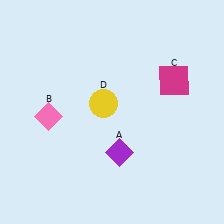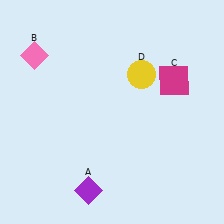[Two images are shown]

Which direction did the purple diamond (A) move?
The purple diamond (A) moved down.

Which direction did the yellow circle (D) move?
The yellow circle (D) moved right.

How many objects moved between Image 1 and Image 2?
3 objects moved between the two images.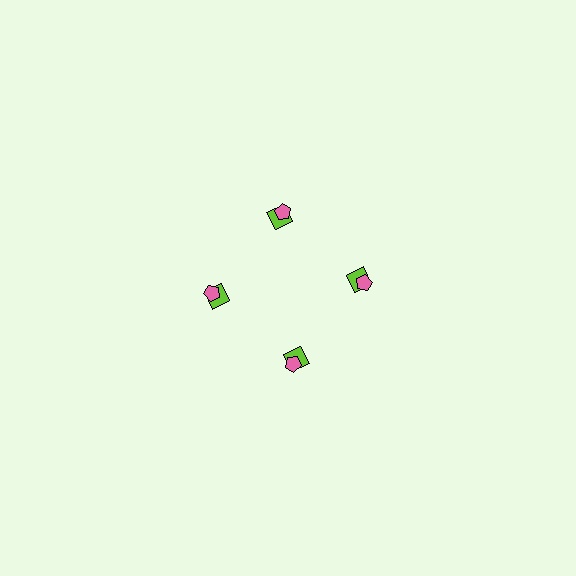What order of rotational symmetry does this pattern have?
This pattern has 4-fold rotational symmetry.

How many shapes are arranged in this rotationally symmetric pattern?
There are 8 shapes, arranged in 4 groups of 2.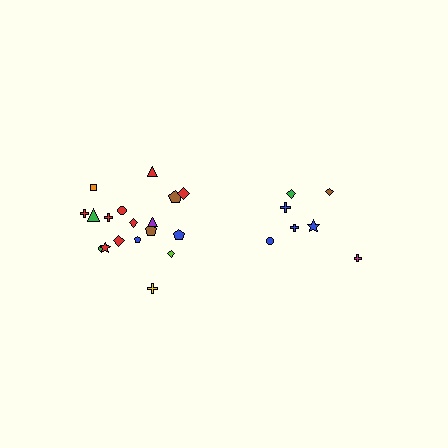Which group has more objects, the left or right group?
The left group.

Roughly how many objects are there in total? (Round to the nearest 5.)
Roughly 25 objects in total.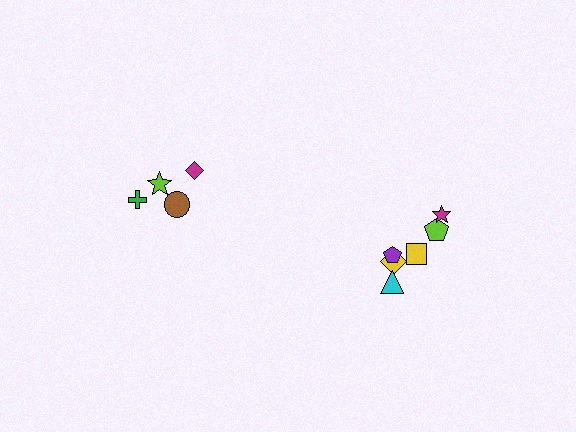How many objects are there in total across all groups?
There are 10 objects.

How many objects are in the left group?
There are 4 objects.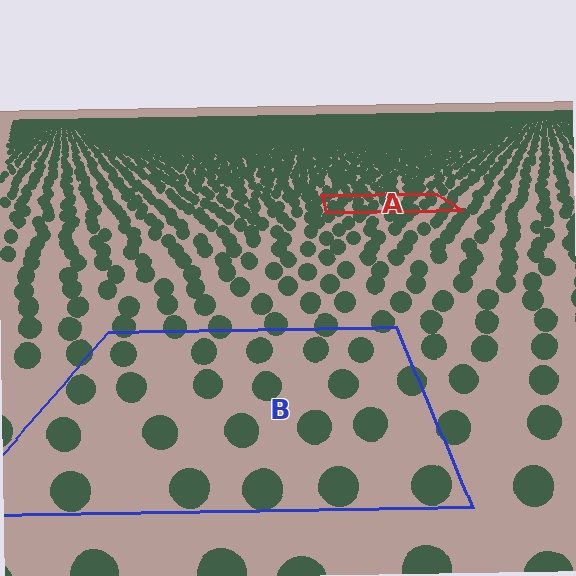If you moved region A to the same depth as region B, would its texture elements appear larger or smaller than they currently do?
They would appear larger. At a closer depth, the same texture elements are projected at a bigger on-screen size.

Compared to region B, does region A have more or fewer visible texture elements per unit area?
Region A has more texture elements per unit area — they are packed more densely because it is farther away.